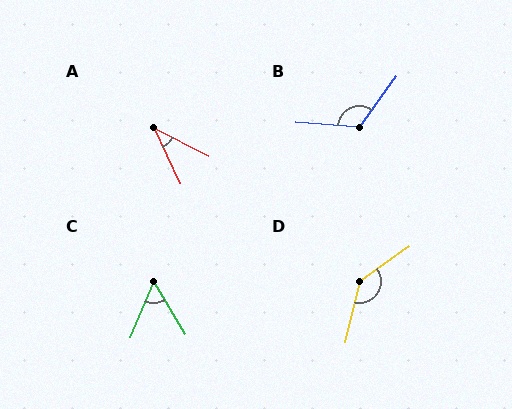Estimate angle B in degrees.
Approximately 122 degrees.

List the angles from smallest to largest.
A (38°), C (54°), B (122°), D (139°).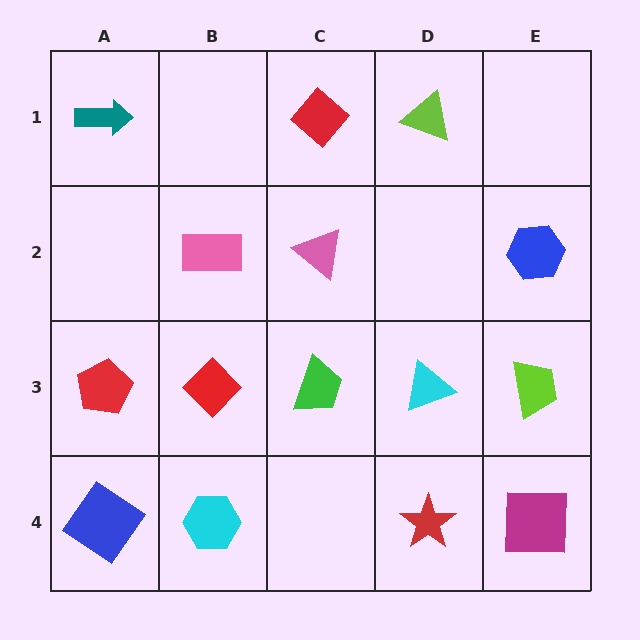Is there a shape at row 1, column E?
No, that cell is empty.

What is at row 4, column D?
A red star.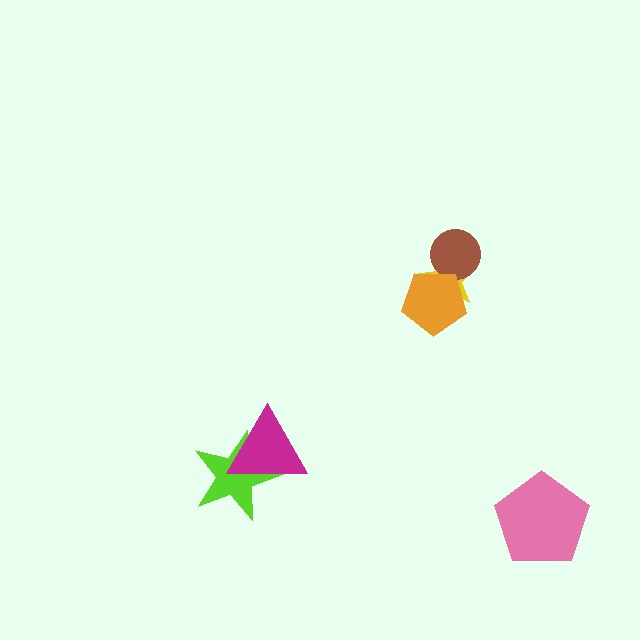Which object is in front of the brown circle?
The orange pentagon is in front of the brown circle.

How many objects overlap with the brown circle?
2 objects overlap with the brown circle.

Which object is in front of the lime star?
The magenta triangle is in front of the lime star.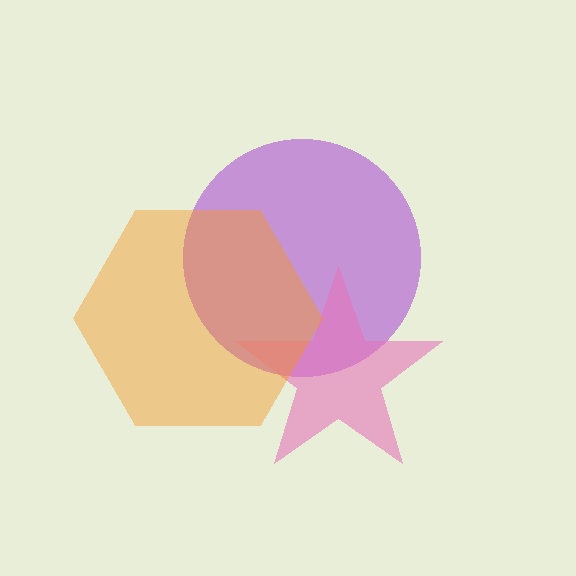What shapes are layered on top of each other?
The layered shapes are: a purple circle, a pink star, an orange hexagon.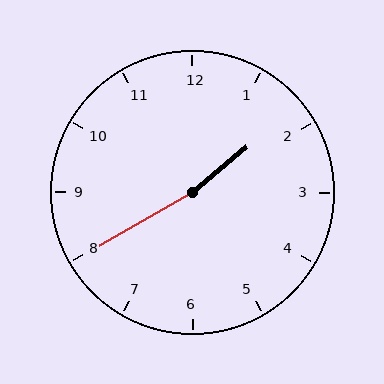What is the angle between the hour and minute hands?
Approximately 170 degrees.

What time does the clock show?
1:40.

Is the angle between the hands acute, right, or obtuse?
It is obtuse.